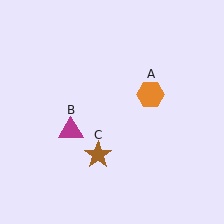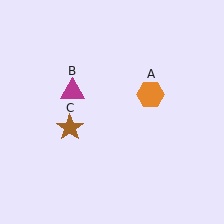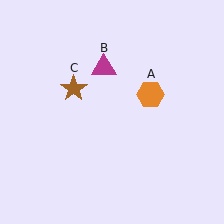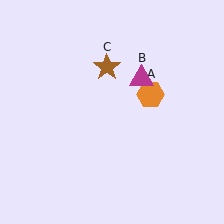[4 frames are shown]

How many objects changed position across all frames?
2 objects changed position: magenta triangle (object B), brown star (object C).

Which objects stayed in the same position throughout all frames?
Orange hexagon (object A) remained stationary.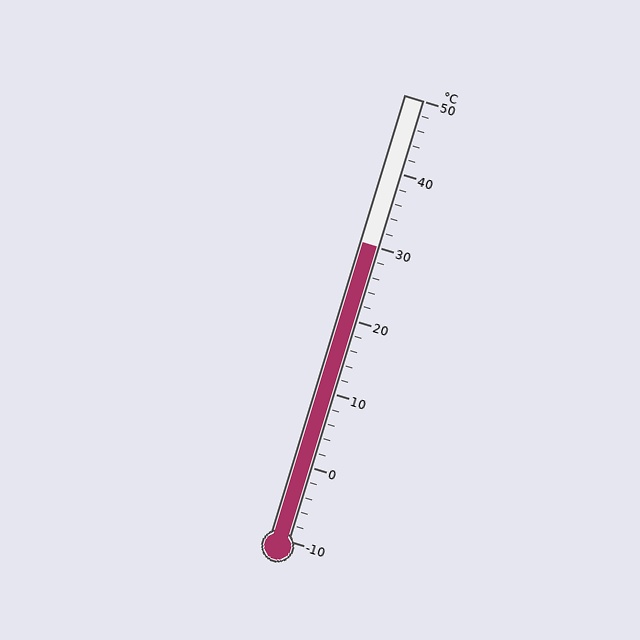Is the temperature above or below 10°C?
The temperature is above 10°C.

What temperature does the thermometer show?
The thermometer shows approximately 30°C.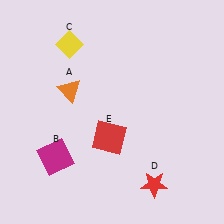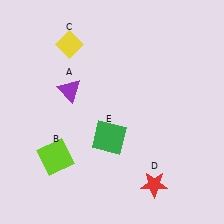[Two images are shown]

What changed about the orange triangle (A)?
In Image 1, A is orange. In Image 2, it changed to purple.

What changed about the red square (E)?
In Image 1, E is red. In Image 2, it changed to green.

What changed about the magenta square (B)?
In Image 1, B is magenta. In Image 2, it changed to lime.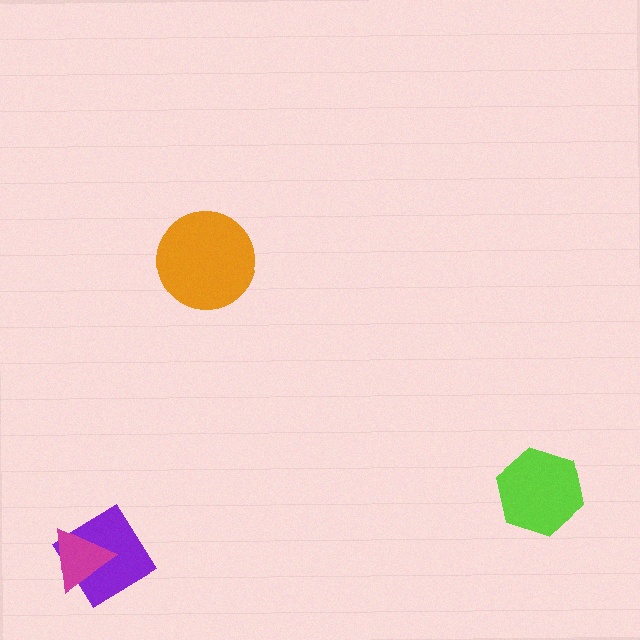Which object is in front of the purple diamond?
The magenta triangle is in front of the purple diamond.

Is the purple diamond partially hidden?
Yes, it is partially covered by another shape.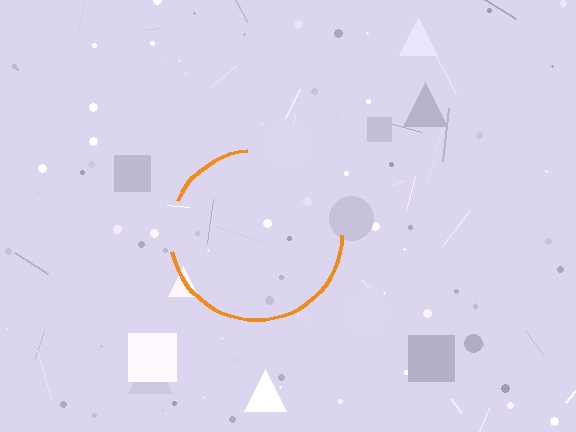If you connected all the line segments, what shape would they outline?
They would outline a circle.